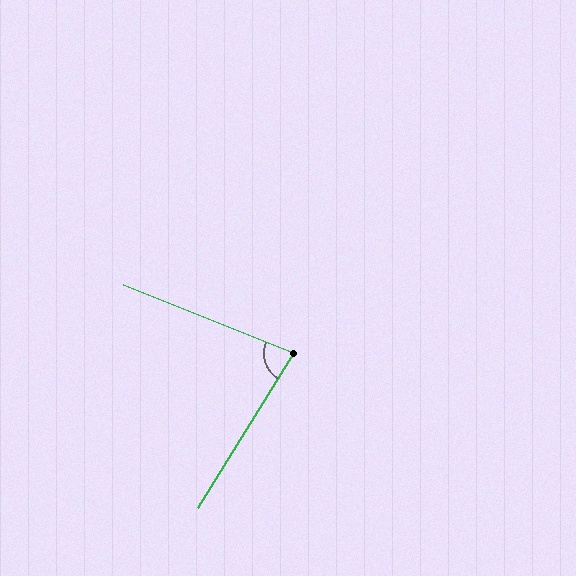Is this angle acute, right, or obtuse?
It is acute.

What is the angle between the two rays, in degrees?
Approximately 80 degrees.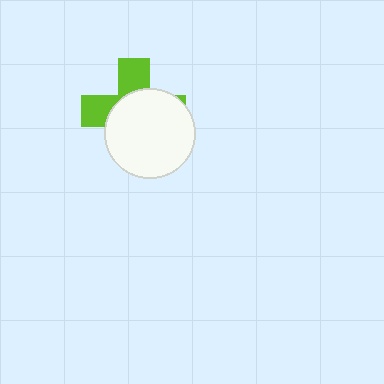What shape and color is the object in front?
The object in front is a white circle.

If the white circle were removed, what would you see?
You would see the complete lime cross.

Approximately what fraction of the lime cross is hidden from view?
Roughly 63% of the lime cross is hidden behind the white circle.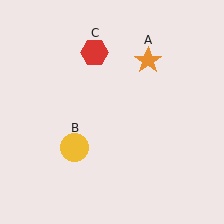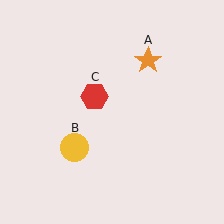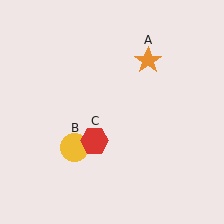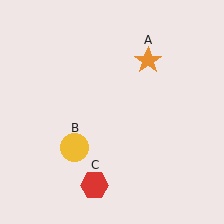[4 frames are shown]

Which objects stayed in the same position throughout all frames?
Orange star (object A) and yellow circle (object B) remained stationary.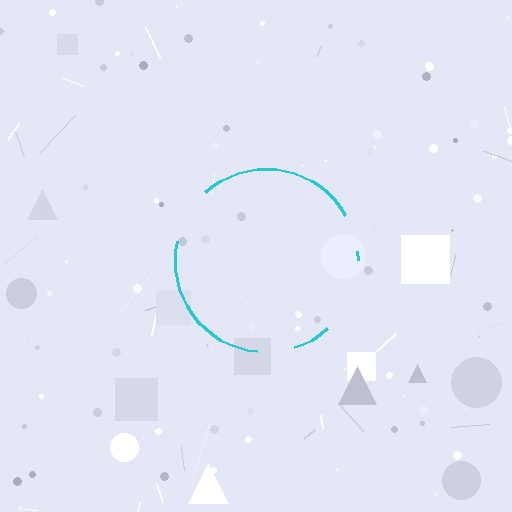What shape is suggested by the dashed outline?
The dashed outline suggests a circle.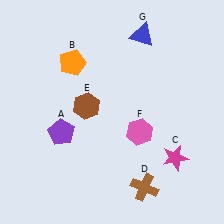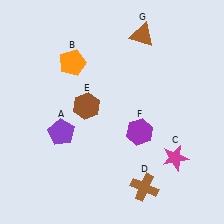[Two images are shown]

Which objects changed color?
F changed from pink to purple. G changed from blue to brown.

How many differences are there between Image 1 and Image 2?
There are 2 differences between the two images.